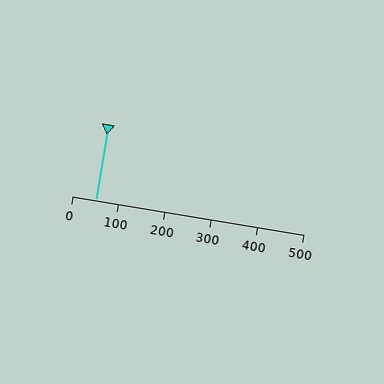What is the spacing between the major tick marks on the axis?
The major ticks are spaced 100 apart.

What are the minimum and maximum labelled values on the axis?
The axis runs from 0 to 500.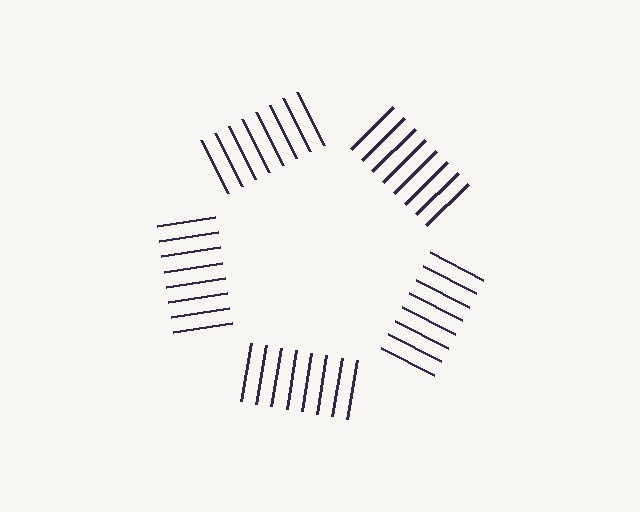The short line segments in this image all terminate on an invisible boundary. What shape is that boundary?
An illusory pentagon — the line segments terminate on its edges but no continuous stroke is drawn.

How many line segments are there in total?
40 — 8 along each of the 5 edges.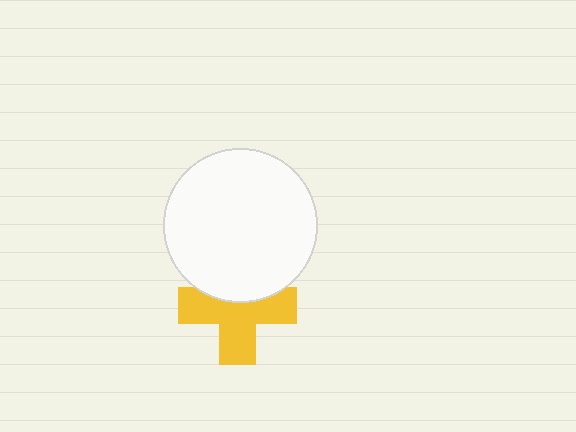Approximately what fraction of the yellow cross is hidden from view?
Roughly 34% of the yellow cross is hidden behind the white circle.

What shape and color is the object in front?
The object in front is a white circle.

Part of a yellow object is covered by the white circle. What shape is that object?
It is a cross.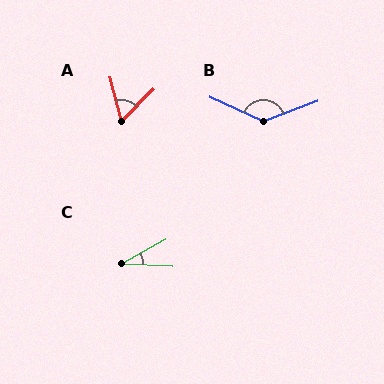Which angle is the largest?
B, at approximately 135 degrees.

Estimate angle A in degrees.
Approximately 60 degrees.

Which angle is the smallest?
C, at approximately 31 degrees.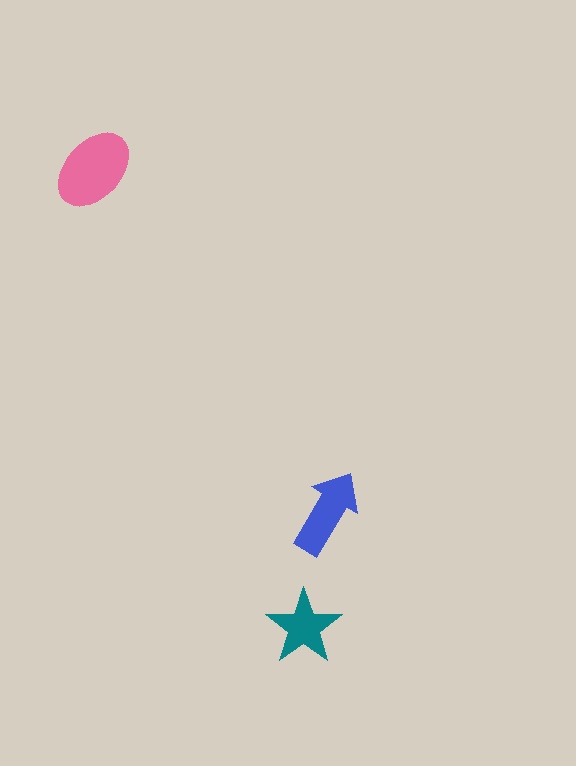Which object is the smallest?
The teal star.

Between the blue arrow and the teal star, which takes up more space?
The blue arrow.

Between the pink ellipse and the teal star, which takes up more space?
The pink ellipse.